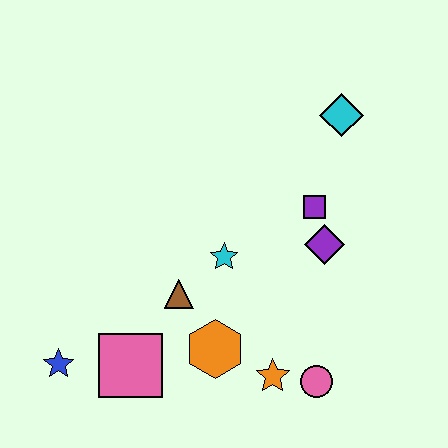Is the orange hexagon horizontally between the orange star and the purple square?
No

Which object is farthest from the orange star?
The cyan diamond is farthest from the orange star.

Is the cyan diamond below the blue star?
No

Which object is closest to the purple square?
The purple diamond is closest to the purple square.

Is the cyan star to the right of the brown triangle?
Yes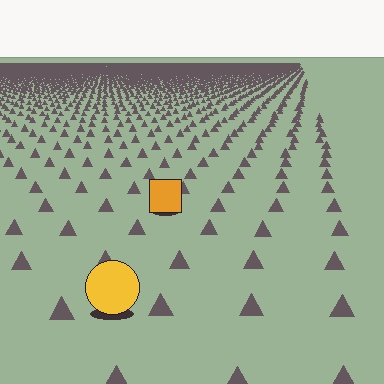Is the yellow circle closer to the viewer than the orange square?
Yes. The yellow circle is closer — you can tell from the texture gradient: the ground texture is coarser near it.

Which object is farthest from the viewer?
The orange square is farthest from the viewer. It appears smaller and the ground texture around it is denser.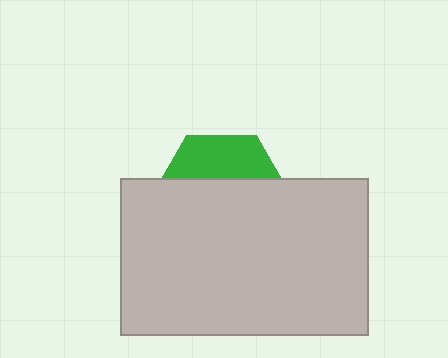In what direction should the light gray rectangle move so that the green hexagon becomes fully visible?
The light gray rectangle should move down. That is the shortest direction to clear the overlap and leave the green hexagon fully visible.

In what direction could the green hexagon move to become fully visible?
The green hexagon could move up. That would shift it out from behind the light gray rectangle entirely.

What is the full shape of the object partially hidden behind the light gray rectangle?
The partially hidden object is a green hexagon.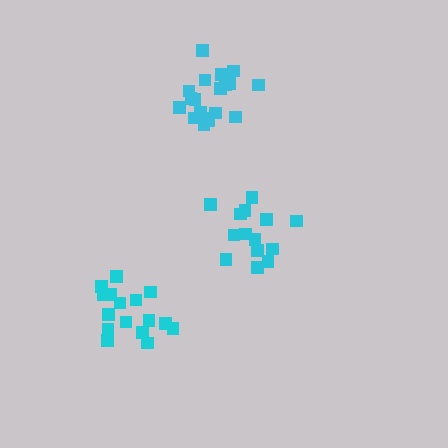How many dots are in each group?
Group 1: 14 dots, Group 2: 19 dots, Group 3: 16 dots (49 total).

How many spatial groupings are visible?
There are 3 spatial groupings.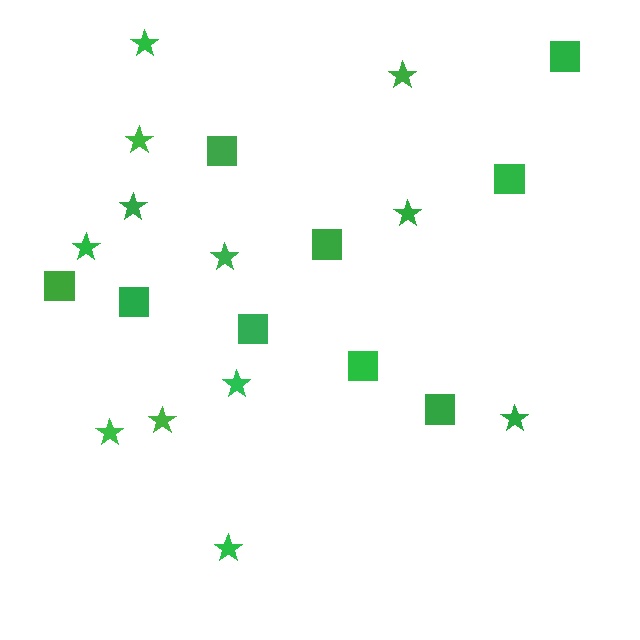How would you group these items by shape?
There are 2 groups: one group of stars (12) and one group of squares (9).